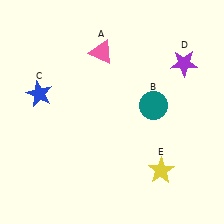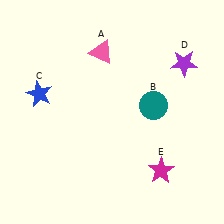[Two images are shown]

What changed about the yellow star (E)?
In Image 1, E is yellow. In Image 2, it changed to magenta.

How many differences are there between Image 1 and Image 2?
There is 1 difference between the two images.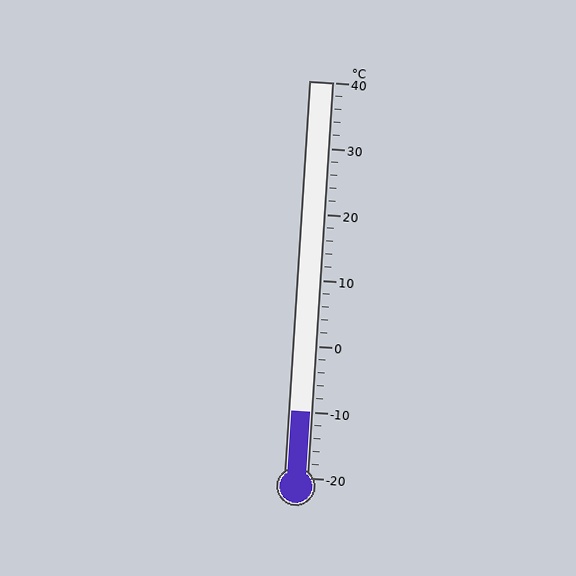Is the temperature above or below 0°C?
The temperature is below 0°C.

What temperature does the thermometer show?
The thermometer shows approximately -10°C.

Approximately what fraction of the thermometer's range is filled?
The thermometer is filled to approximately 15% of its range.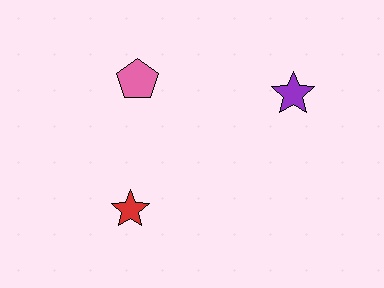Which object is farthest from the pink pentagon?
The purple star is farthest from the pink pentagon.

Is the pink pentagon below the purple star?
No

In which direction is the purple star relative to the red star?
The purple star is to the right of the red star.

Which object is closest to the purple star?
The pink pentagon is closest to the purple star.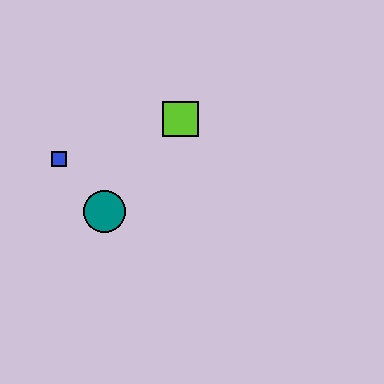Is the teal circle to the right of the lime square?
No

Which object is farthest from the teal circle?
The lime square is farthest from the teal circle.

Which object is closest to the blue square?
The teal circle is closest to the blue square.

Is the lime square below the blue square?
No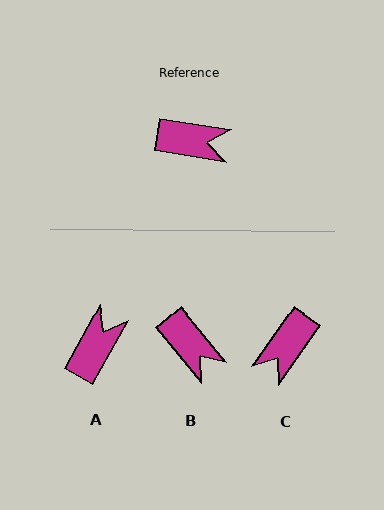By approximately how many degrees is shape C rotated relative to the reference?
Approximately 116 degrees clockwise.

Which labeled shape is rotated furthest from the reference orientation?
C, about 116 degrees away.